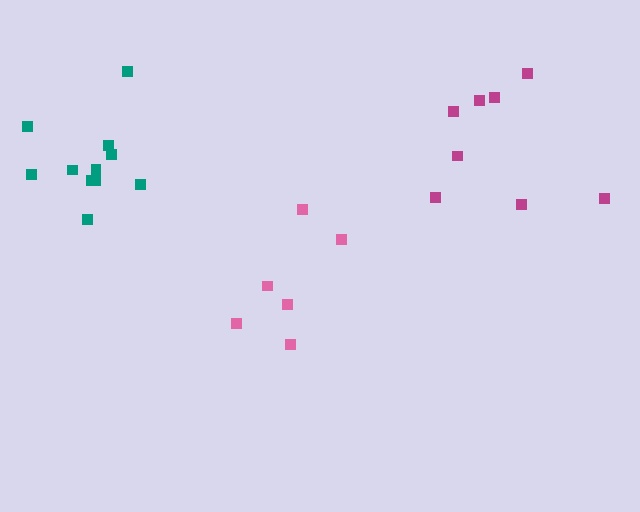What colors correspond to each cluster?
The clusters are colored: pink, teal, magenta.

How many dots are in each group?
Group 1: 6 dots, Group 2: 11 dots, Group 3: 8 dots (25 total).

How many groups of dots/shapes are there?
There are 3 groups.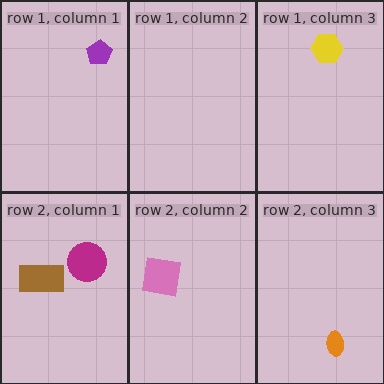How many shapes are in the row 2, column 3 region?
1.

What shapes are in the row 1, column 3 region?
The yellow hexagon.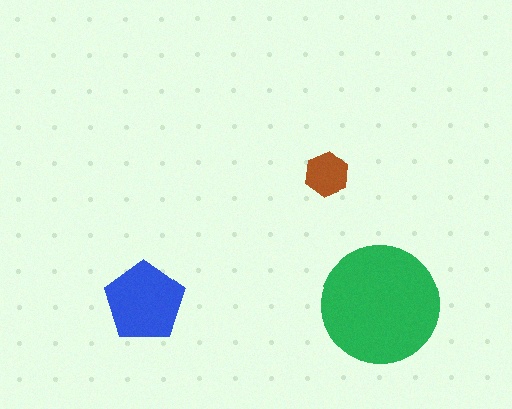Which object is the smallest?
The brown hexagon.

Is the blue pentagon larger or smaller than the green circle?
Smaller.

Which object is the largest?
The green circle.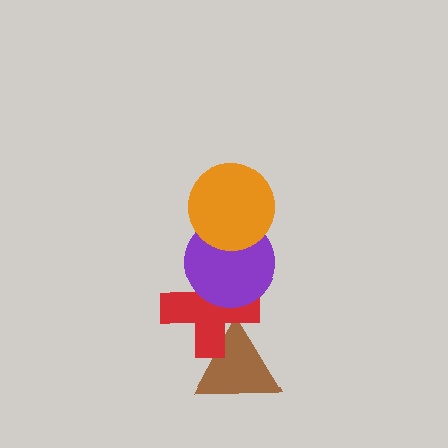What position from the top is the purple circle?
The purple circle is 2nd from the top.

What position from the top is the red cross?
The red cross is 3rd from the top.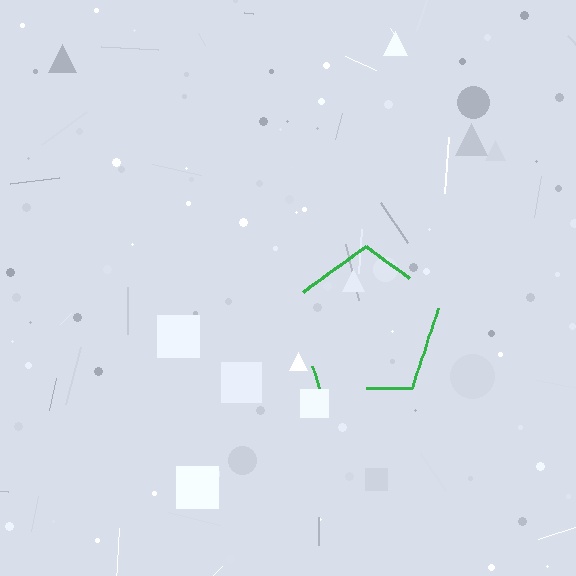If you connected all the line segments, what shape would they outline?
They would outline a pentagon.